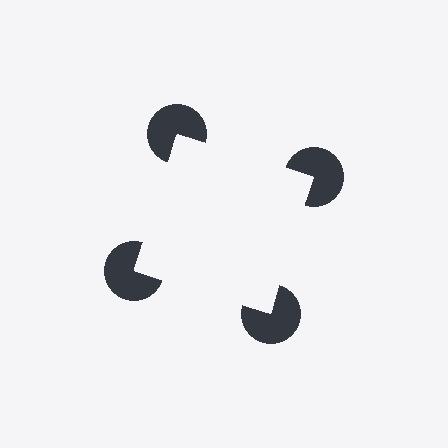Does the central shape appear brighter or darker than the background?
It typically appears slightly brighter than the background, even though no actual brightness change is drawn.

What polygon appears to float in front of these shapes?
An illusory square — its edges are inferred from the aligned wedge cuts in the pac-man discs, not physically drawn.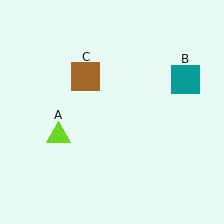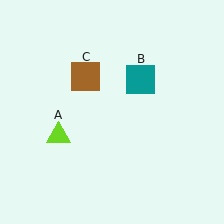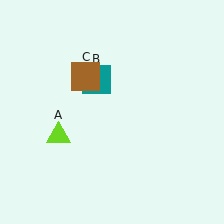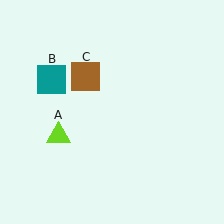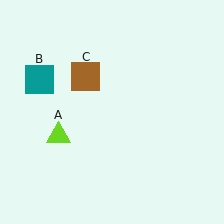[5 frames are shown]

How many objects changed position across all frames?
1 object changed position: teal square (object B).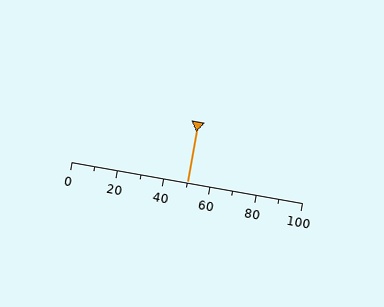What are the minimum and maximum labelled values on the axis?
The axis runs from 0 to 100.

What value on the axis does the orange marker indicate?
The marker indicates approximately 50.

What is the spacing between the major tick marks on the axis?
The major ticks are spaced 20 apart.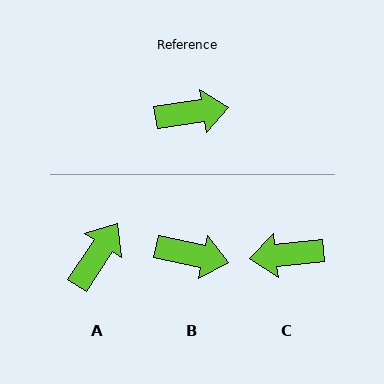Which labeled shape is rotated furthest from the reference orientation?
C, about 178 degrees away.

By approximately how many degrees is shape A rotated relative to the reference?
Approximately 49 degrees counter-clockwise.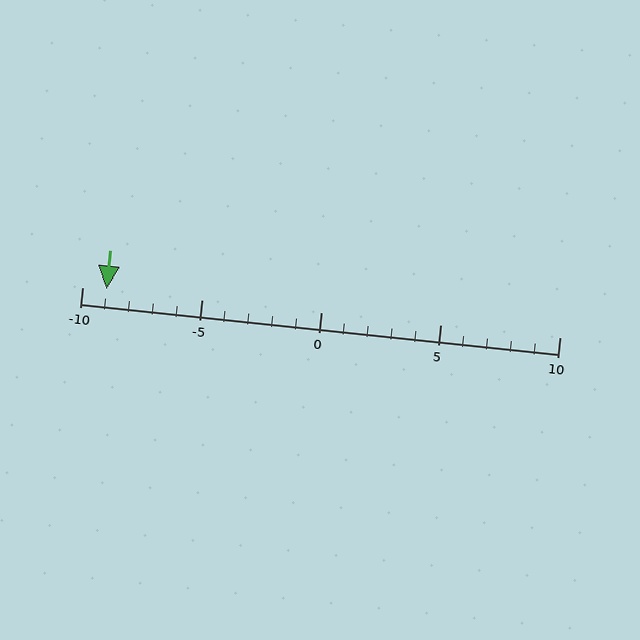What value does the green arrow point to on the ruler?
The green arrow points to approximately -9.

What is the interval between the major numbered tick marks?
The major tick marks are spaced 5 units apart.